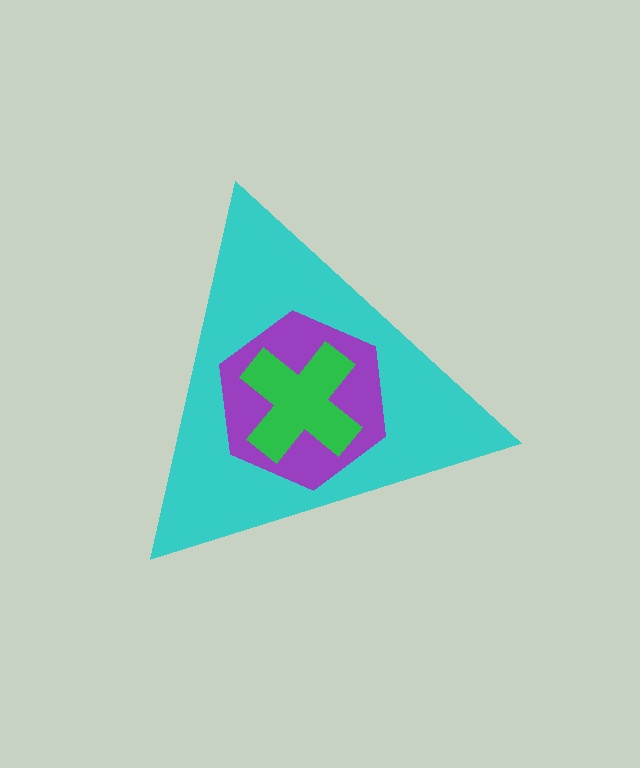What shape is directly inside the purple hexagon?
The green cross.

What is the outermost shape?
The cyan triangle.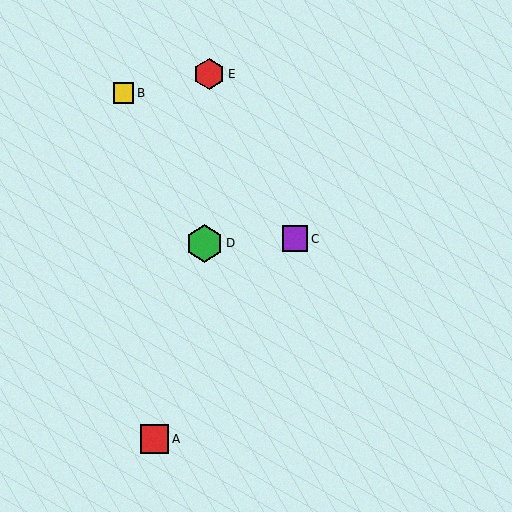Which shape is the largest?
The green hexagon (labeled D) is the largest.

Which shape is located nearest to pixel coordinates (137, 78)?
The yellow square (labeled B) at (123, 93) is nearest to that location.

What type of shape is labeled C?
Shape C is a purple square.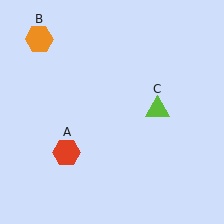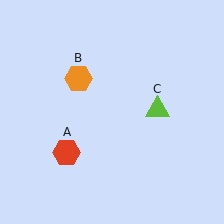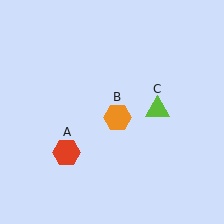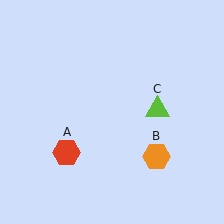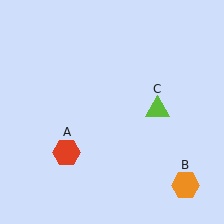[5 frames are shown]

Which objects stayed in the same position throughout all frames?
Red hexagon (object A) and lime triangle (object C) remained stationary.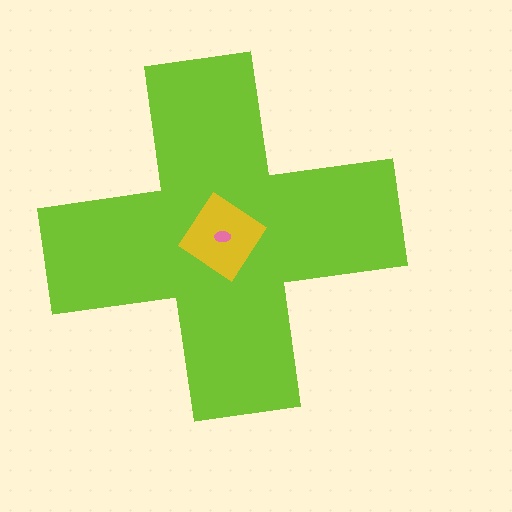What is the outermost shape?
The lime cross.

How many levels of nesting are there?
3.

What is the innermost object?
The pink ellipse.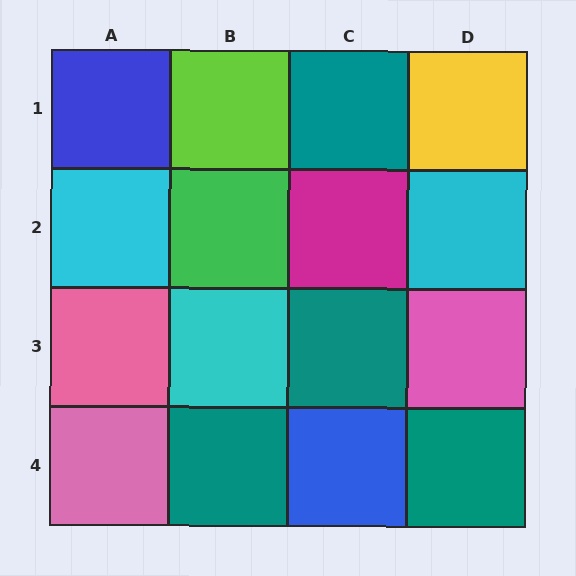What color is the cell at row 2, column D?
Cyan.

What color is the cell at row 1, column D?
Yellow.